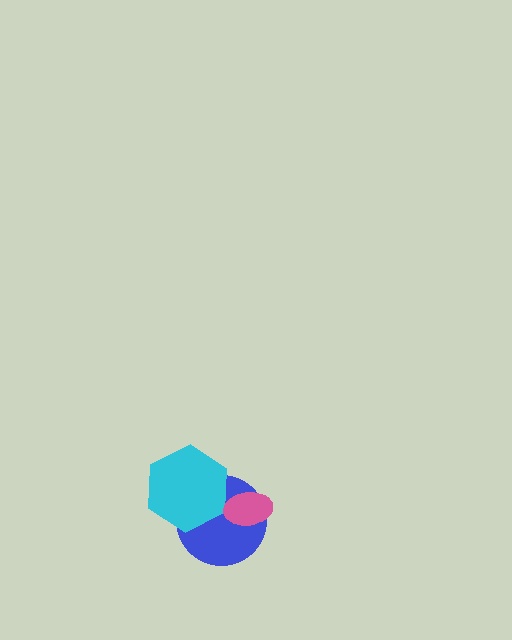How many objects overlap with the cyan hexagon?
1 object overlaps with the cyan hexagon.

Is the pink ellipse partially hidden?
No, no other shape covers it.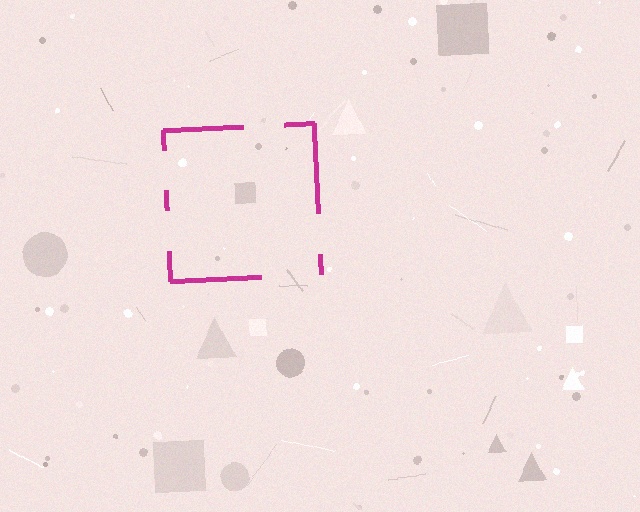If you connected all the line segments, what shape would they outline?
They would outline a square.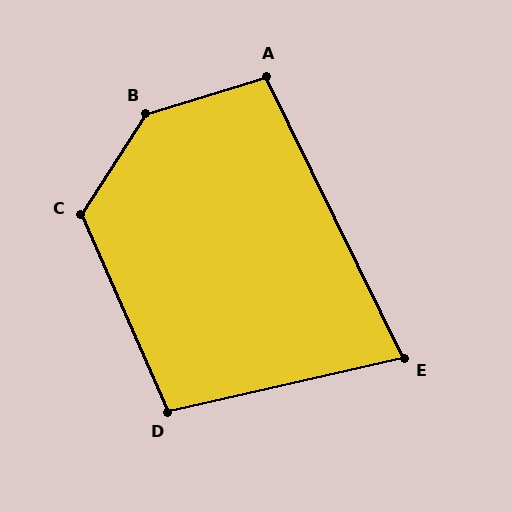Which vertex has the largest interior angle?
B, at approximately 140 degrees.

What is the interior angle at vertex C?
Approximately 124 degrees (obtuse).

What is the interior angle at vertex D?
Approximately 101 degrees (obtuse).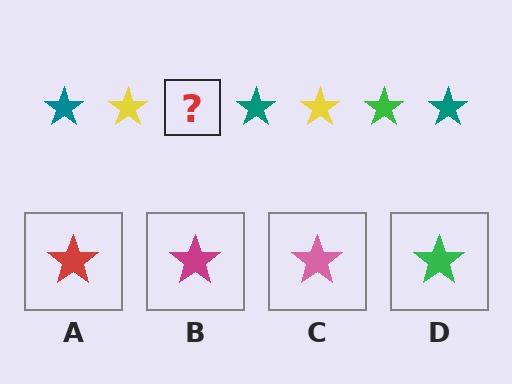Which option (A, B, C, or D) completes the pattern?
D.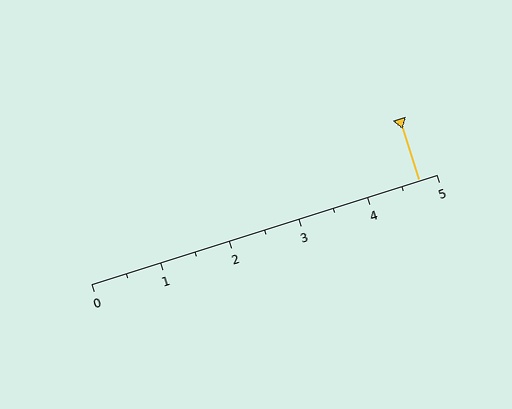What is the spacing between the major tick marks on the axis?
The major ticks are spaced 1 apart.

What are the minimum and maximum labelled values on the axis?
The axis runs from 0 to 5.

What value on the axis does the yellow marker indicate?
The marker indicates approximately 4.8.